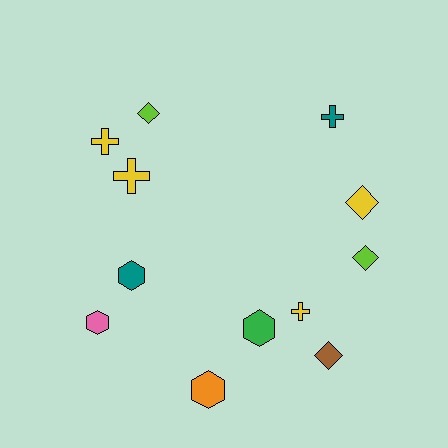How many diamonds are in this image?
There are 4 diamonds.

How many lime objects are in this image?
There are 2 lime objects.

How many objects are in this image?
There are 12 objects.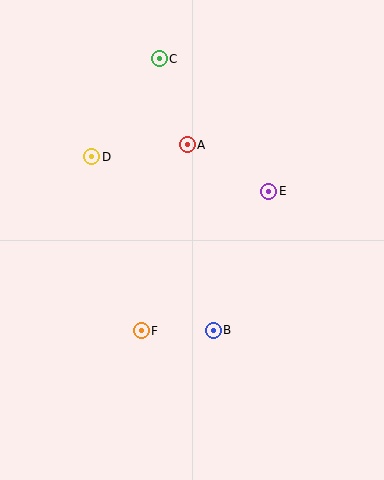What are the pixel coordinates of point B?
Point B is at (213, 330).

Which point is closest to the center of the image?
Point E at (269, 191) is closest to the center.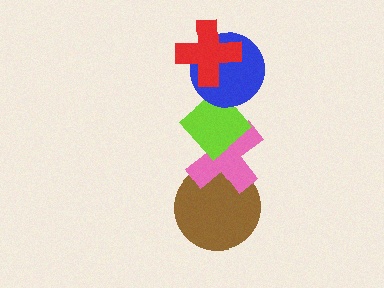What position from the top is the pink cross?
The pink cross is 4th from the top.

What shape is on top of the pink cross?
The lime diamond is on top of the pink cross.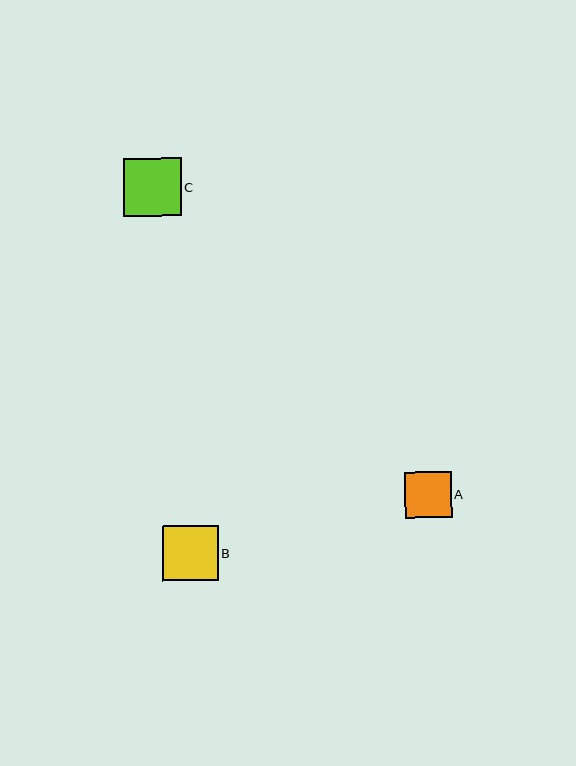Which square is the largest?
Square C is the largest with a size of approximately 57 pixels.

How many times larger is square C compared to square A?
Square C is approximately 1.2 times the size of square A.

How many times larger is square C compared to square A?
Square C is approximately 1.2 times the size of square A.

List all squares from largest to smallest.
From largest to smallest: C, B, A.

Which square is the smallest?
Square A is the smallest with a size of approximately 46 pixels.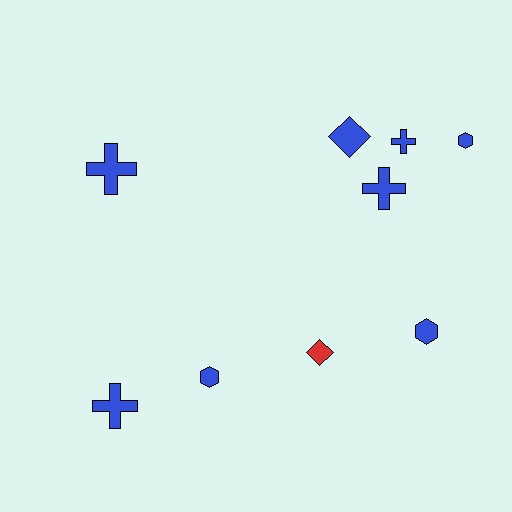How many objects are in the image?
There are 9 objects.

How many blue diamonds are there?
There is 1 blue diamond.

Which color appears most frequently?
Blue, with 8 objects.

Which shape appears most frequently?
Cross, with 4 objects.